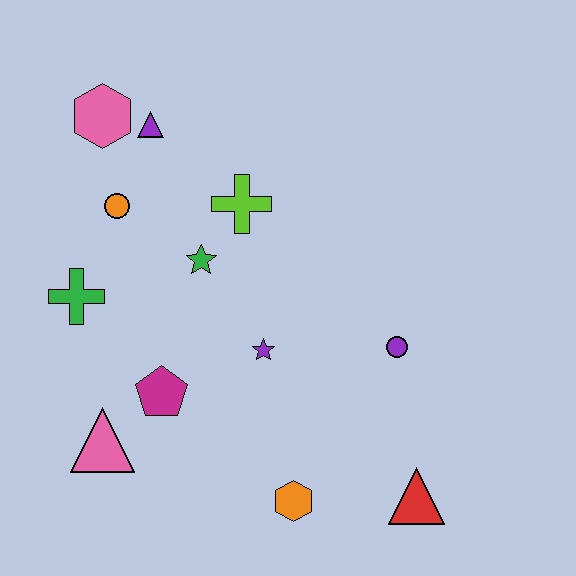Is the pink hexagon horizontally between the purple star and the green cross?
Yes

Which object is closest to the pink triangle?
The magenta pentagon is closest to the pink triangle.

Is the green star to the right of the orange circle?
Yes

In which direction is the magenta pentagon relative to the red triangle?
The magenta pentagon is to the left of the red triangle.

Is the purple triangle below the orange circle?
No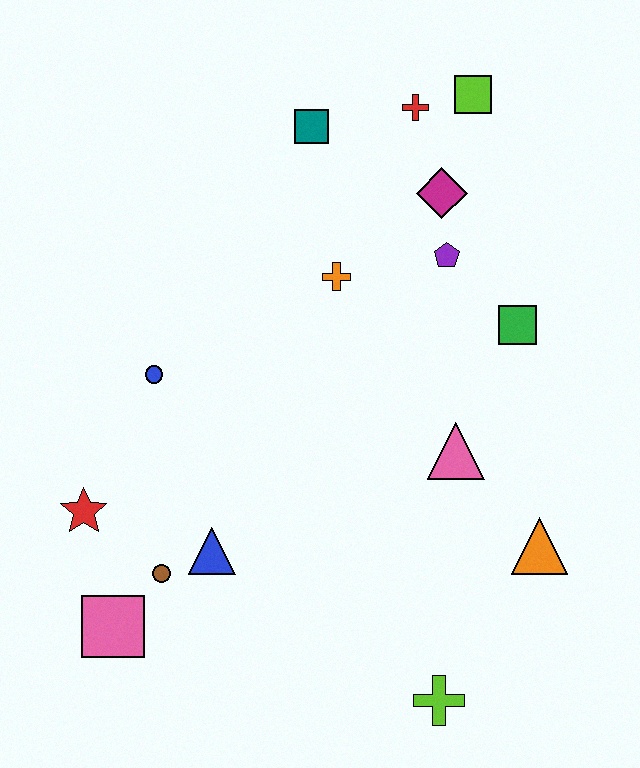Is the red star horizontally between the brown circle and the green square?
No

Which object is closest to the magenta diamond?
The purple pentagon is closest to the magenta diamond.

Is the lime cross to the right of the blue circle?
Yes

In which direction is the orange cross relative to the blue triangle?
The orange cross is above the blue triangle.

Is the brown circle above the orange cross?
No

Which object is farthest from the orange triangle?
The teal square is farthest from the orange triangle.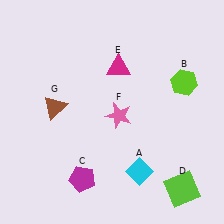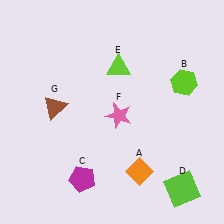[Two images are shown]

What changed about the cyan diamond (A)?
In Image 1, A is cyan. In Image 2, it changed to orange.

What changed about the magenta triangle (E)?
In Image 1, E is magenta. In Image 2, it changed to lime.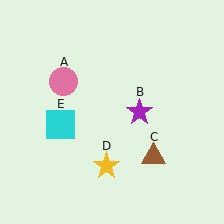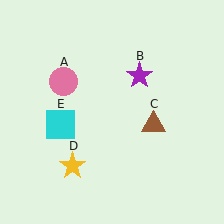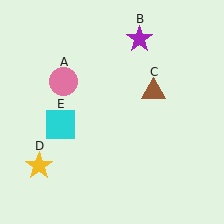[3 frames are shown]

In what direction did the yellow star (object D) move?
The yellow star (object D) moved left.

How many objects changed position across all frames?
3 objects changed position: purple star (object B), brown triangle (object C), yellow star (object D).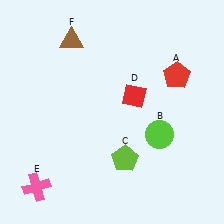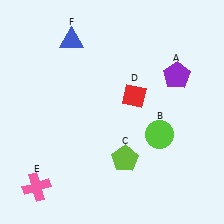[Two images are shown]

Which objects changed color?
A changed from red to purple. F changed from brown to blue.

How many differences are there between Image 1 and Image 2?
There are 2 differences between the two images.